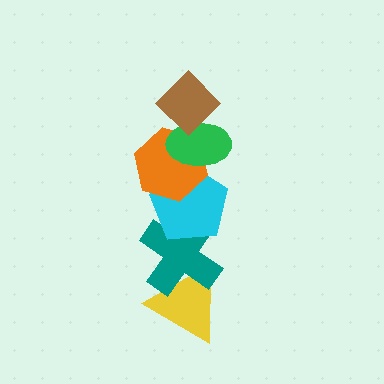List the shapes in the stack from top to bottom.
From top to bottom: the brown diamond, the green ellipse, the orange hexagon, the cyan pentagon, the teal cross, the yellow triangle.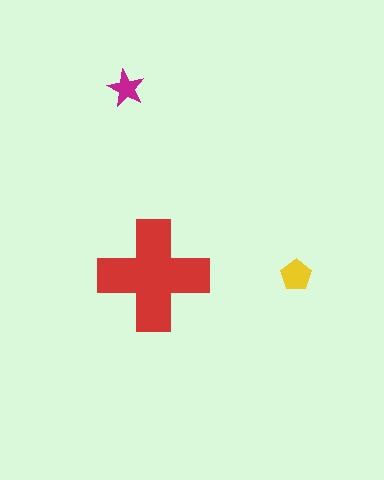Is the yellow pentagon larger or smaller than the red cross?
Smaller.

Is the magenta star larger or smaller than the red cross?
Smaller.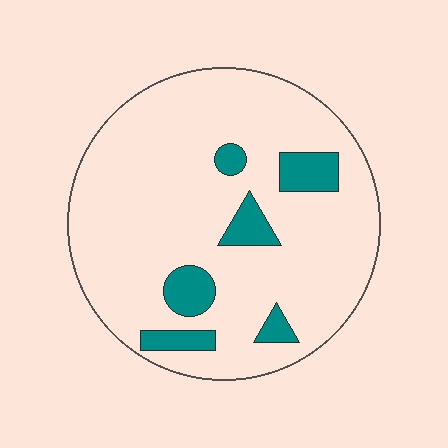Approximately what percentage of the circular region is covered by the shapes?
Approximately 15%.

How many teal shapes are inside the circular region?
6.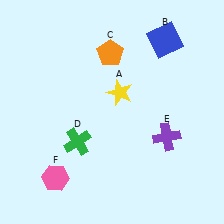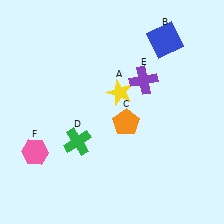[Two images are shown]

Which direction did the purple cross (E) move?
The purple cross (E) moved up.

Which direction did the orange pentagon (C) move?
The orange pentagon (C) moved down.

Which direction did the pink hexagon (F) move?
The pink hexagon (F) moved up.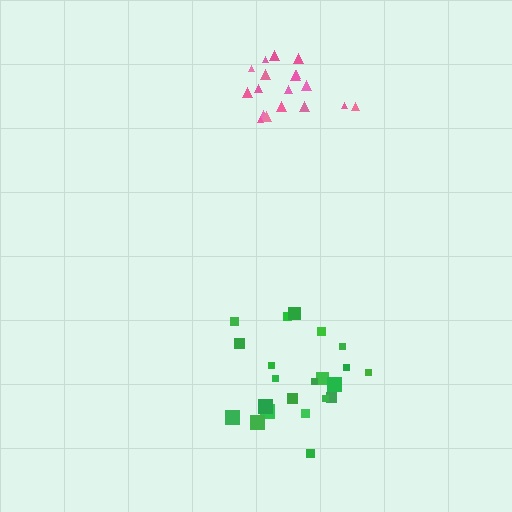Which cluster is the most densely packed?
Pink.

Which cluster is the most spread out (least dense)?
Green.